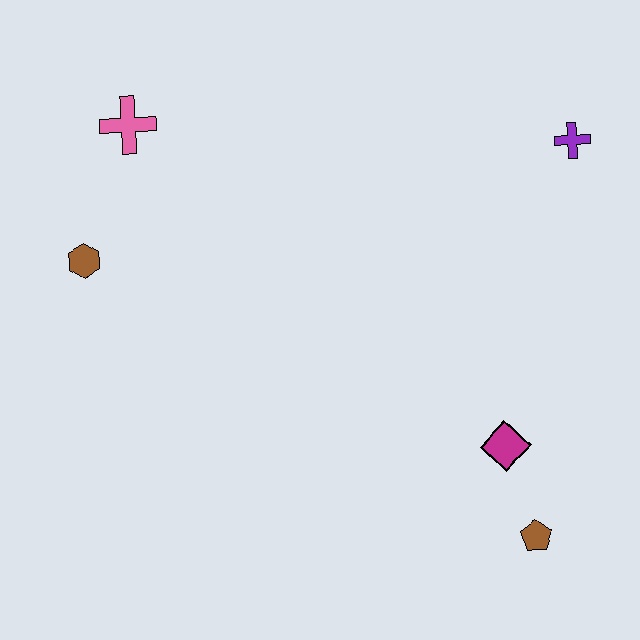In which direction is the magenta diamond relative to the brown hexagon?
The magenta diamond is to the right of the brown hexagon.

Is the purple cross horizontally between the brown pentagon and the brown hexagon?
No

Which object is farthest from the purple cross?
The brown hexagon is farthest from the purple cross.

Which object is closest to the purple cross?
The magenta diamond is closest to the purple cross.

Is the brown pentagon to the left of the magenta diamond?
No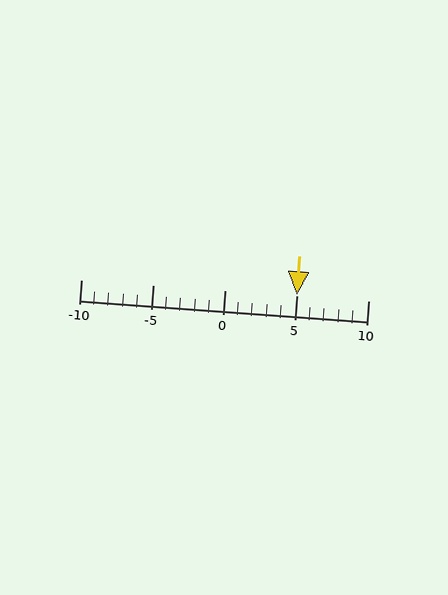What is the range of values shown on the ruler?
The ruler shows values from -10 to 10.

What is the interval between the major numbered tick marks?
The major tick marks are spaced 5 units apart.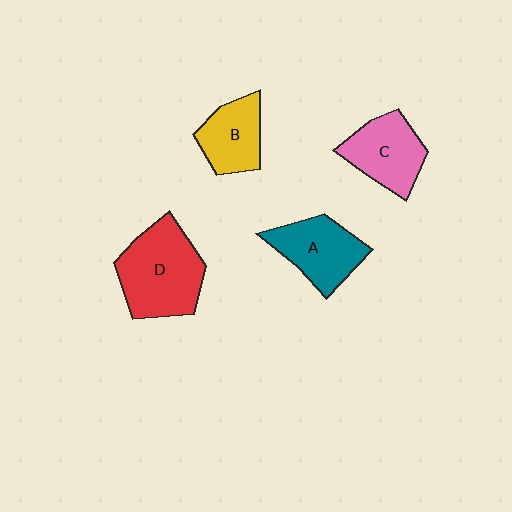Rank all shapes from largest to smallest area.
From largest to smallest: D (red), A (teal), C (pink), B (yellow).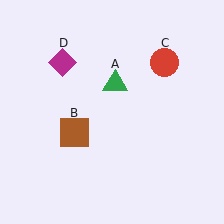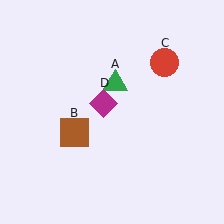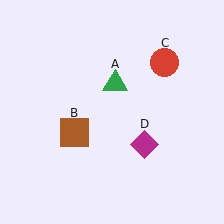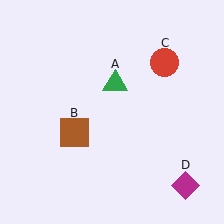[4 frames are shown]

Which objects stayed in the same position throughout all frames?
Green triangle (object A) and brown square (object B) and red circle (object C) remained stationary.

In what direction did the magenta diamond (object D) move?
The magenta diamond (object D) moved down and to the right.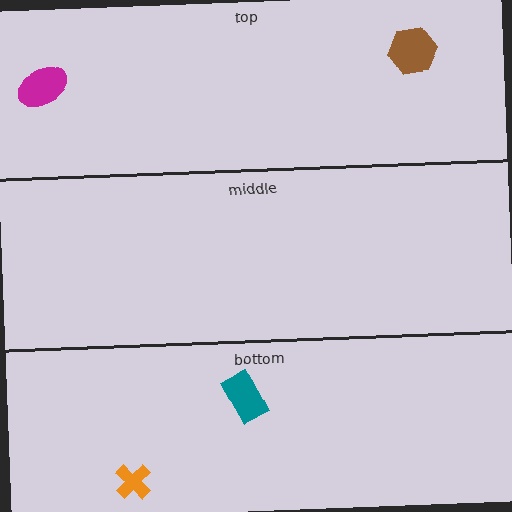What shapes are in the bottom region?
The orange cross, the teal rectangle.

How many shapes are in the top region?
2.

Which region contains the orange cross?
The bottom region.